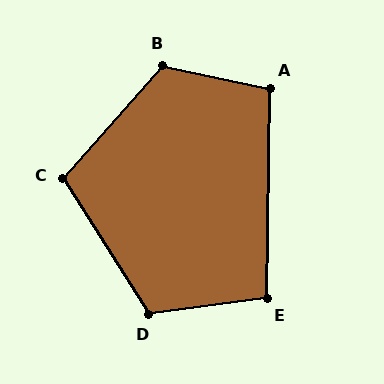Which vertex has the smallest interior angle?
E, at approximately 99 degrees.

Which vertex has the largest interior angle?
B, at approximately 119 degrees.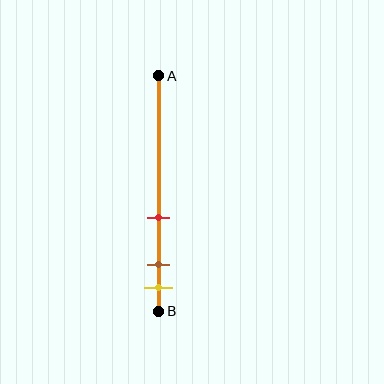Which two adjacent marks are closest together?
The brown and yellow marks are the closest adjacent pair.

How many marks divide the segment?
There are 3 marks dividing the segment.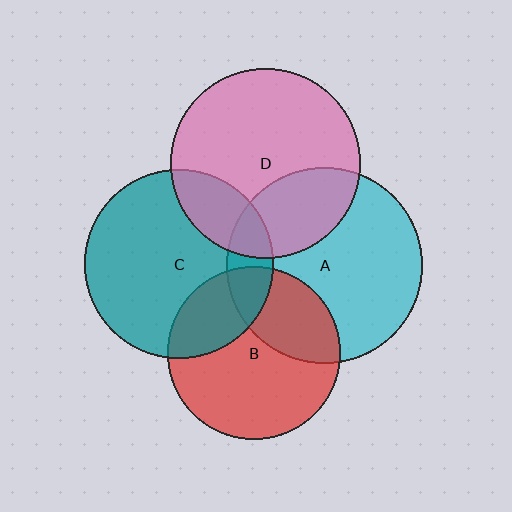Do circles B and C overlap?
Yes.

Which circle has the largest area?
Circle A (cyan).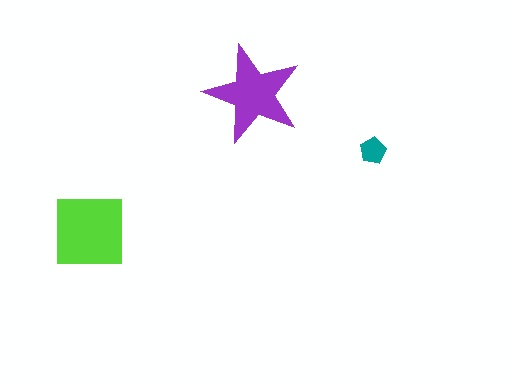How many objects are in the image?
There are 3 objects in the image.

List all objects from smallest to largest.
The teal pentagon, the purple star, the lime square.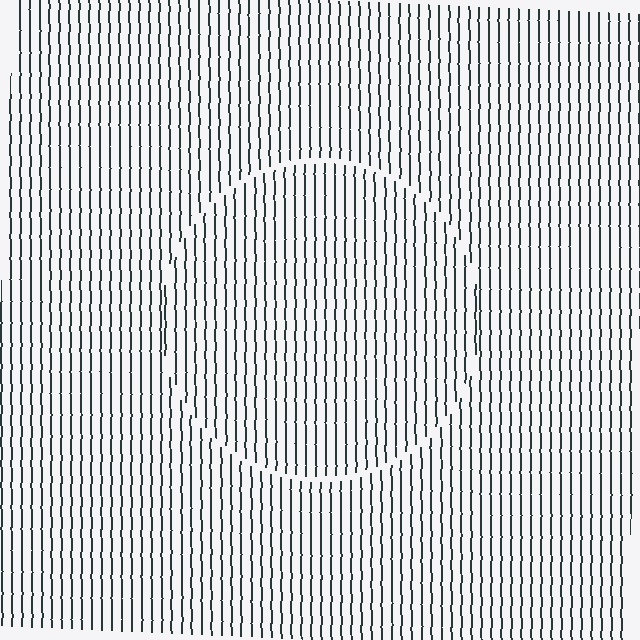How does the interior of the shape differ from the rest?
The interior of the shape contains the same grating, shifted by half a period — the contour is defined by the phase discontinuity where line-ends from the inner and outer gratings abut.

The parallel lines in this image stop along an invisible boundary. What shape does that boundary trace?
An illusory circle. The interior of the shape contains the same grating, shifted by half a period — the contour is defined by the phase discontinuity where line-ends from the inner and outer gratings abut.